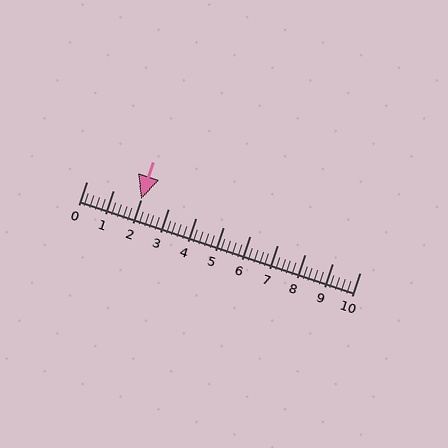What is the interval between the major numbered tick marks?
The major tick marks are spaced 1 units apart.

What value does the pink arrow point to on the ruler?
The pink arrow points to approximately 2.0.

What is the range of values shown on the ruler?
The ruler shows values from 0 to 10.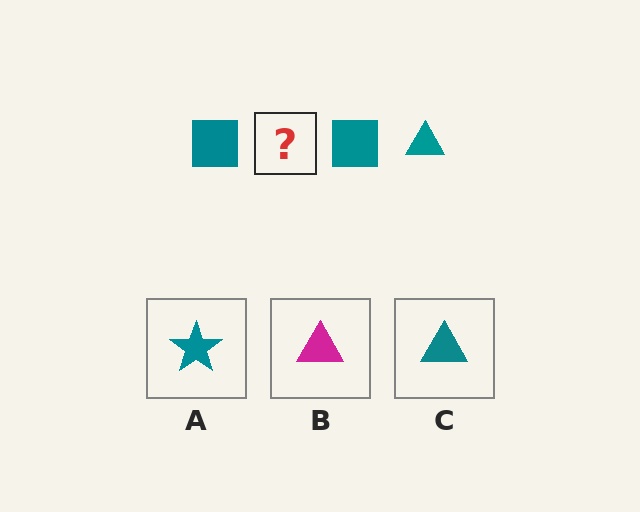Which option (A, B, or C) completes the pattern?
C.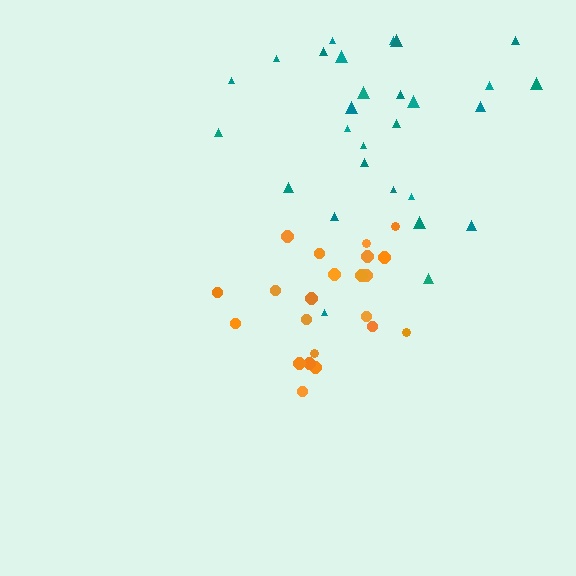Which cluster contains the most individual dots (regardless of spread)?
Teal (28).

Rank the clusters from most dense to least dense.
orange, teal.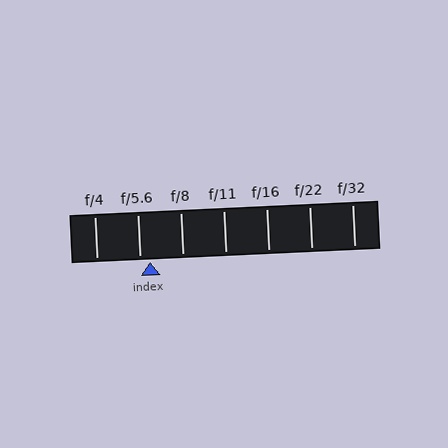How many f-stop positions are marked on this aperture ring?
There are 7 f-stop positions marked.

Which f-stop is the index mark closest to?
The index mark is closest to f/5.6.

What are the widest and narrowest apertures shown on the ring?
The widest aperture shown is f/4 and the narrowest is f/32.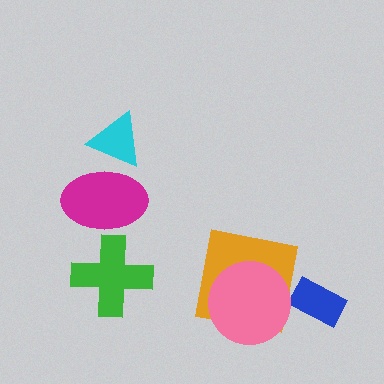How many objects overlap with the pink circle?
1 object overlaps with the pink circle.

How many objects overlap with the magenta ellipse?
2 objects overlap with the magenta ellipse.